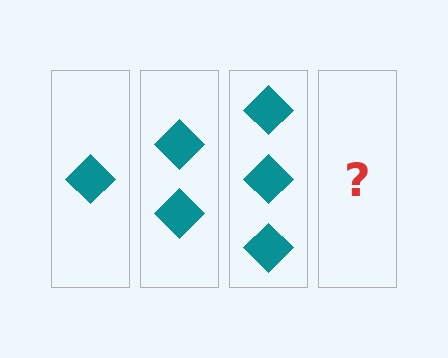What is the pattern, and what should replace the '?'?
The pattern is that each step adds one more diamond. The '?' should be 4 diamonds.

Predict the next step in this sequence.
The next step is 4 diamonds.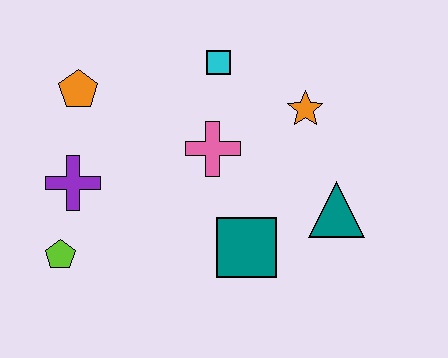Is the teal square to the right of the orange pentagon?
Yes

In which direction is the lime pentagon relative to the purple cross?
The lime pentagon is below the purple cross.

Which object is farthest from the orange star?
The lime pentagon is farthest from the orange star.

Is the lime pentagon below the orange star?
Yes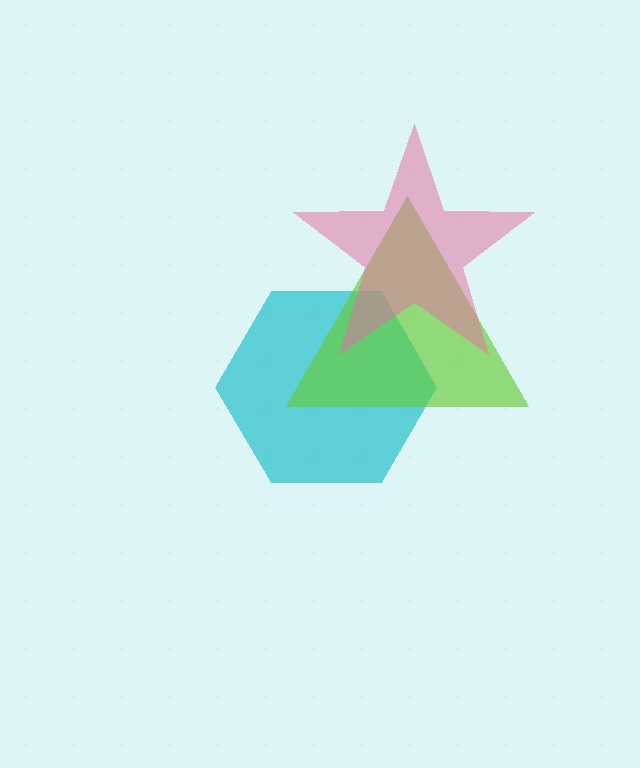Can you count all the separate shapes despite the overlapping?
Yes, there are 3 separate shapes.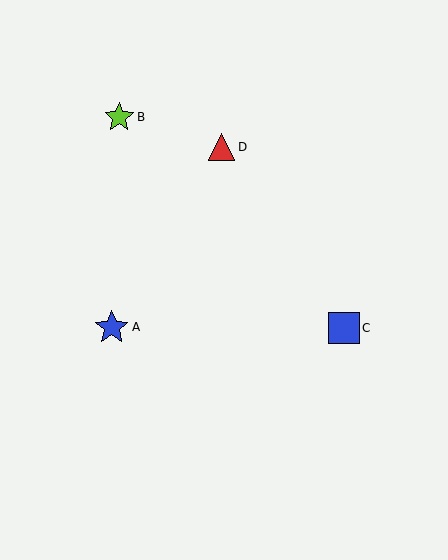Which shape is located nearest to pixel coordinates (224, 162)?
The red triangle (labeled D) at (222, 147) is nearest to that location.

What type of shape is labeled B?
Shape B is a lime star.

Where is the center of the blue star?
The center of the blue star is at (112, 327).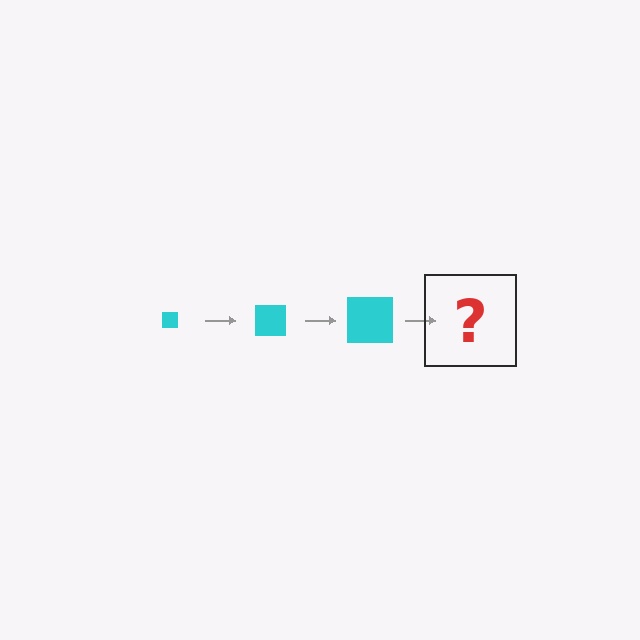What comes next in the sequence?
The next element should be a cyan square, larger than the previous one.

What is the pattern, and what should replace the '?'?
The pattern is that the square gets progressively larger each step. The '?' should be a cyan square, larger than the previous one.